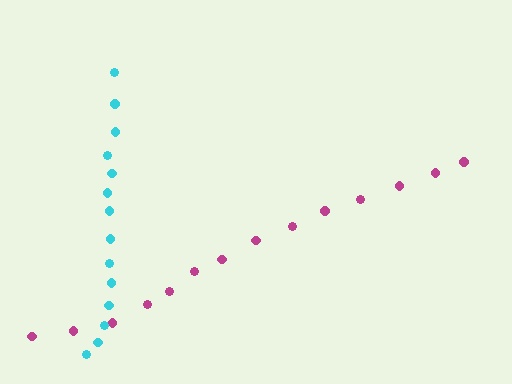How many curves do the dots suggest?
There are 2 distinct paths.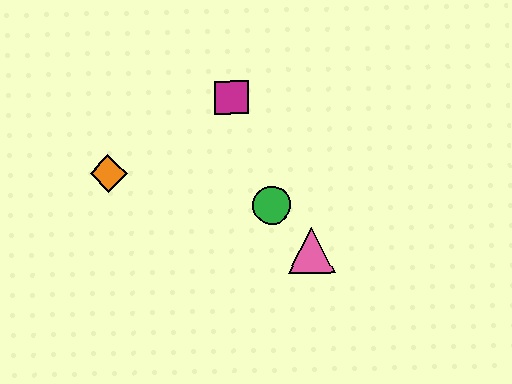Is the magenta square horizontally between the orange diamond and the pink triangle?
Yes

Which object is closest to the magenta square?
The green circle is closest to the magenta square.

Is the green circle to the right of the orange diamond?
Yes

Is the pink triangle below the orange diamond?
Yes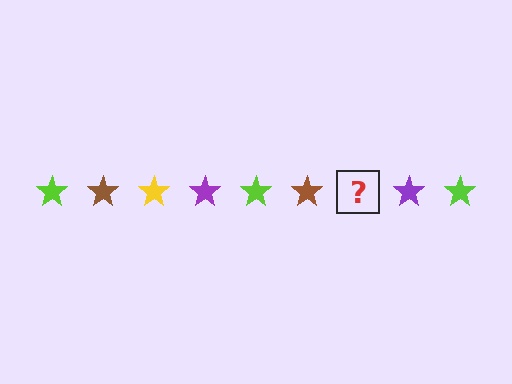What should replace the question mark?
The question mark should be replaced with a yellow star.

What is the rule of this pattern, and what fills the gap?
The rule is that the pattern cycles through lime, brown, yellow, purple stars. The gap should be filled with a yellow star.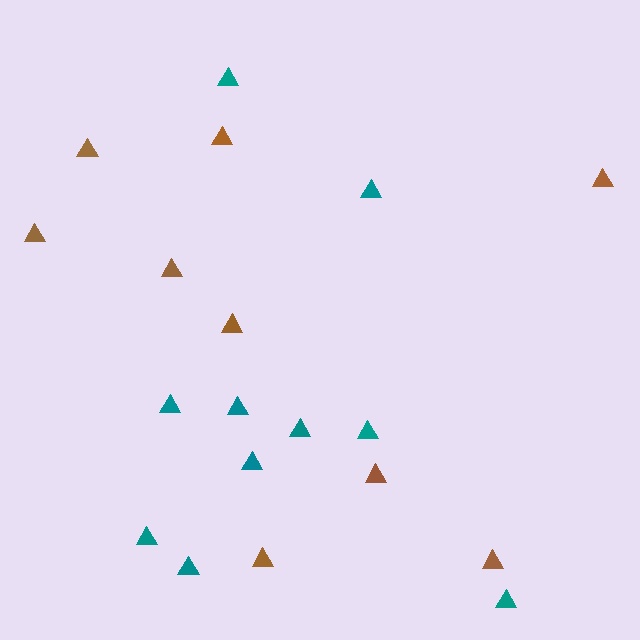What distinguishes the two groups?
There are 2 groups: one group of teal triangles (10) and one group of brown triangles (9).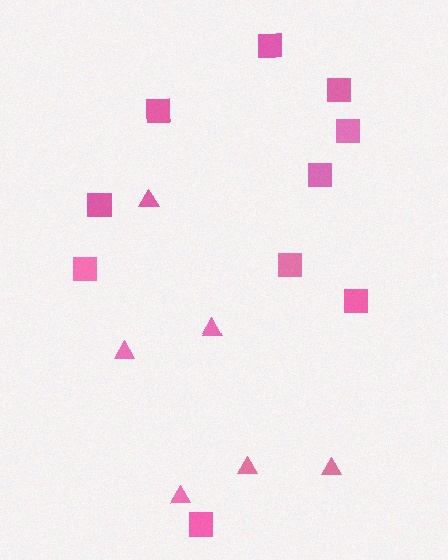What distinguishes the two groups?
There are 2 groups: one group of squares (10) and one group of triangles (6).